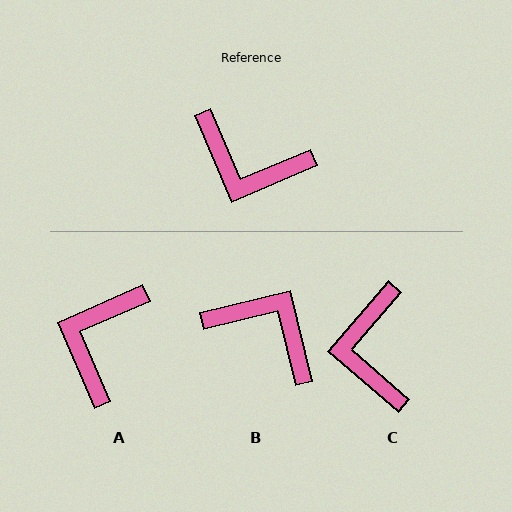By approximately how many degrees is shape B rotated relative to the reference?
Approximately 171 degrees counter-clockwise.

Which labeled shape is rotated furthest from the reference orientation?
B, about 171 degrees away.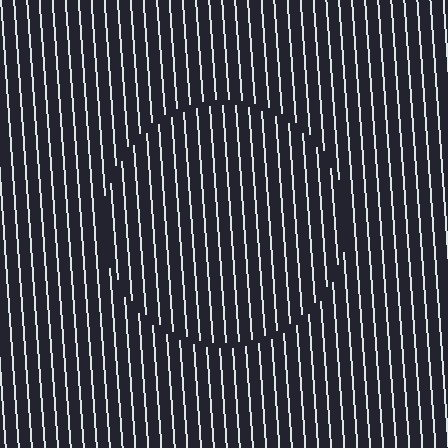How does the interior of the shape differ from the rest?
The interior of the shape contains the same grating, shifted by half a period — the contour is defined by the phase discontinuity where line-ends from the inner and outer gratings abut.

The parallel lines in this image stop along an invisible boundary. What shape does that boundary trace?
An illusory circle. The interior of the shape contains the same grating, shifted by half a period — the contour is defined by the phase discontinuity where line-ends from the inner and outer gratings abut.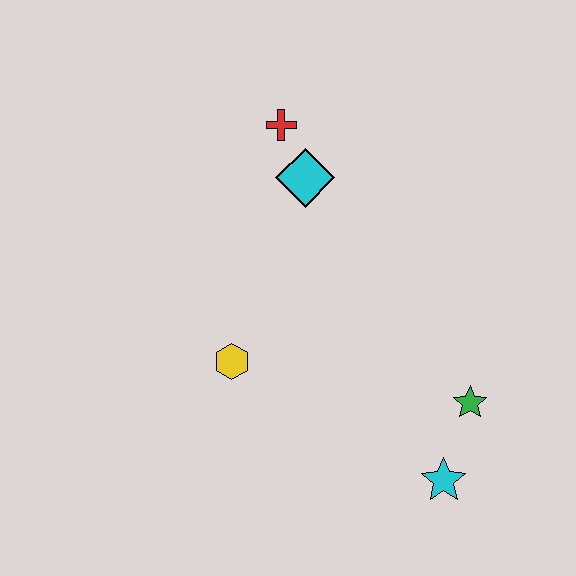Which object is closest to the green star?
The cyan star is closest to the green star.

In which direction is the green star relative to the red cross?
The green star is below the red cross.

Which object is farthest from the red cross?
The cyan star is farthest from the red cross.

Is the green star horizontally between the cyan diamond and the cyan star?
No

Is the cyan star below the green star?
Yes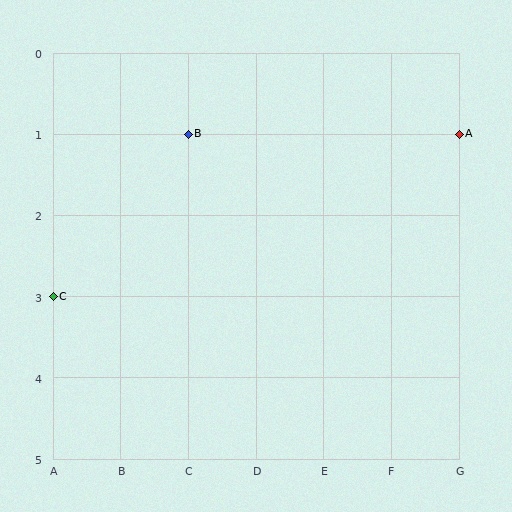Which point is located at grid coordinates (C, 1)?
Point B is at (C, 1).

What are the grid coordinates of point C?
Point C is at grid coordinates (A, 3).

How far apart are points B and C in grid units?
Points B and C are 2 columns and 2 rows apart (about 2.8 grid units diagonally).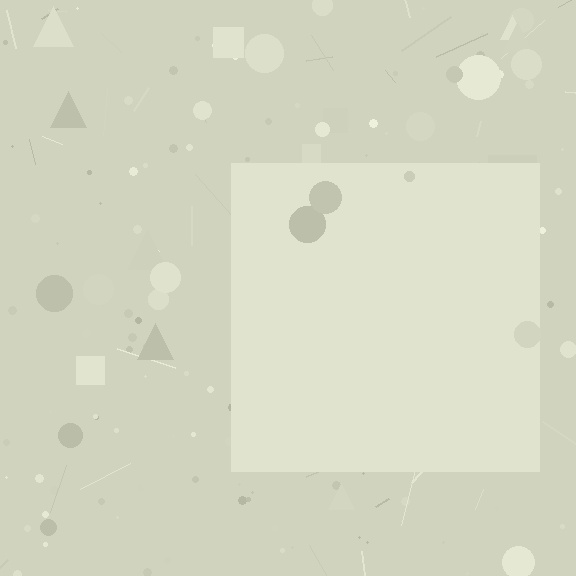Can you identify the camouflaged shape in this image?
The camouflaged shape is a square.